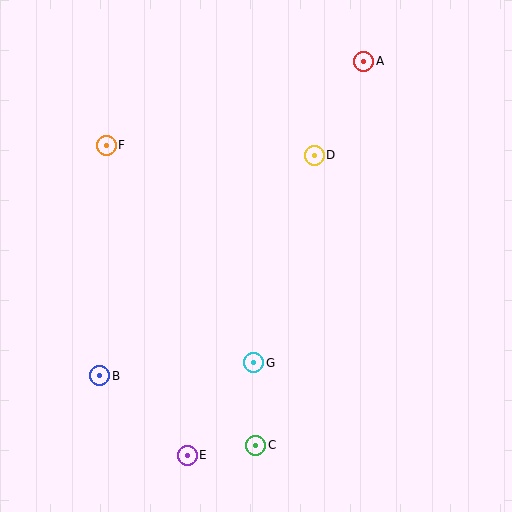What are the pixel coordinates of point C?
Point C is at (256, 445).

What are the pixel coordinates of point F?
Point F is at (106, 145).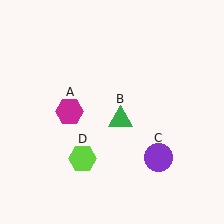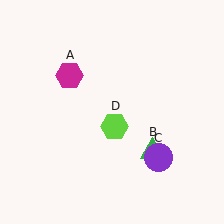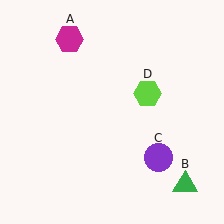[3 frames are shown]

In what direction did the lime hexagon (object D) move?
The lime hexagon (object D) moved up and to the right.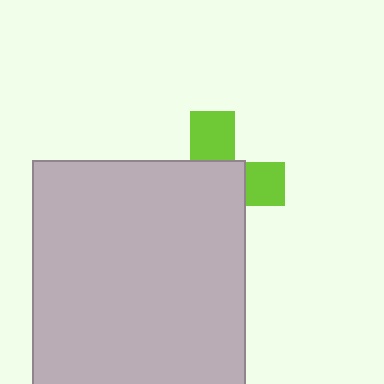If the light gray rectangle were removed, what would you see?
You would see the complete lime cross.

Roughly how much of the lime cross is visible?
A small part of it is visible (roughly 36%).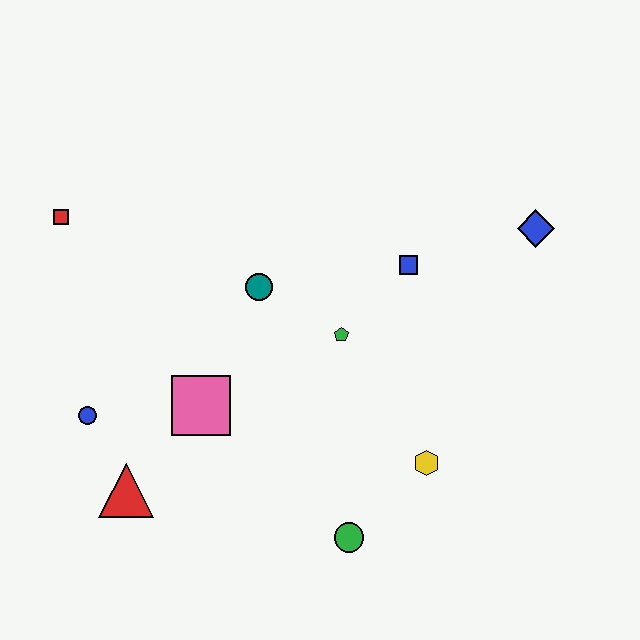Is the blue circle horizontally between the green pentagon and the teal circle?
No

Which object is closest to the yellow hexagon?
The green circle is closest to the yellow hexagon.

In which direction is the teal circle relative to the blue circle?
The teal circle is to the right of the blue circle.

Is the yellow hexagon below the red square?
Yes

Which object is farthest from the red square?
The blue diamond is farthest from the red square.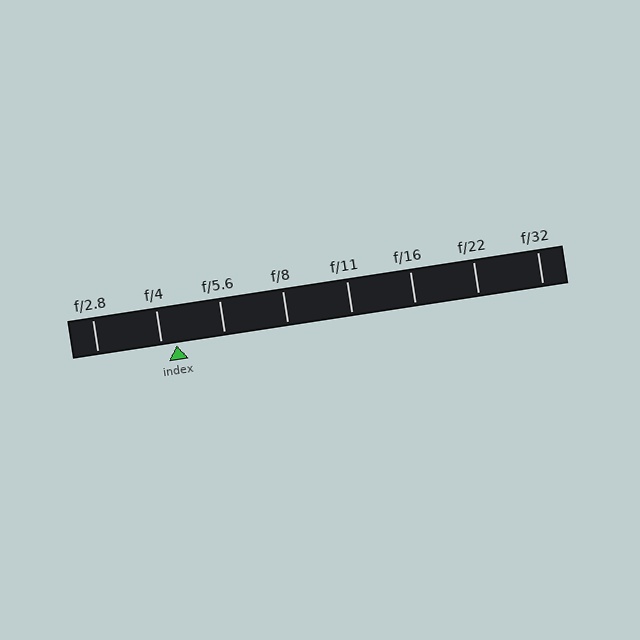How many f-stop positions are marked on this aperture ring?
There are 8 f-stop positions marked.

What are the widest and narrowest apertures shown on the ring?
The widest aperture shown is f/2.8 and the narrowest is f/32.